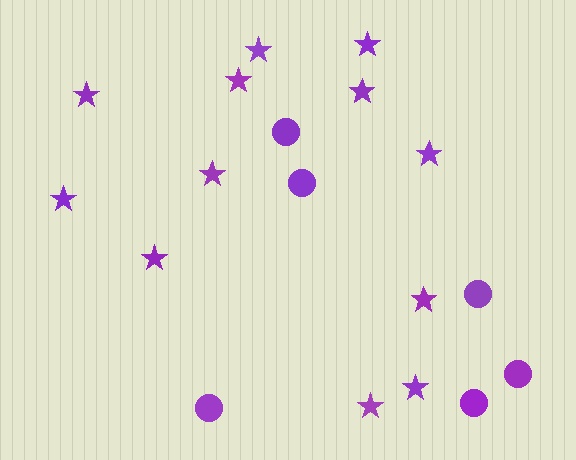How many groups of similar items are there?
There are 2 groups: one group of circles (6) and one group of stars (12).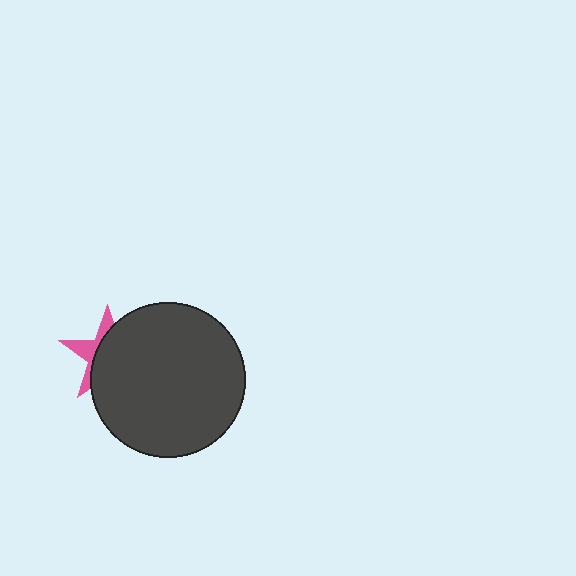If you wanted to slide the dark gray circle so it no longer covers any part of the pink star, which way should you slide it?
Slide it right — that is the most direct way to separate the two shapes.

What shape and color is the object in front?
The object in front is a dark gray circle.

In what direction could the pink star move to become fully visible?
The pink star could move left. That would shift it out from behind the dark gray circle entirely.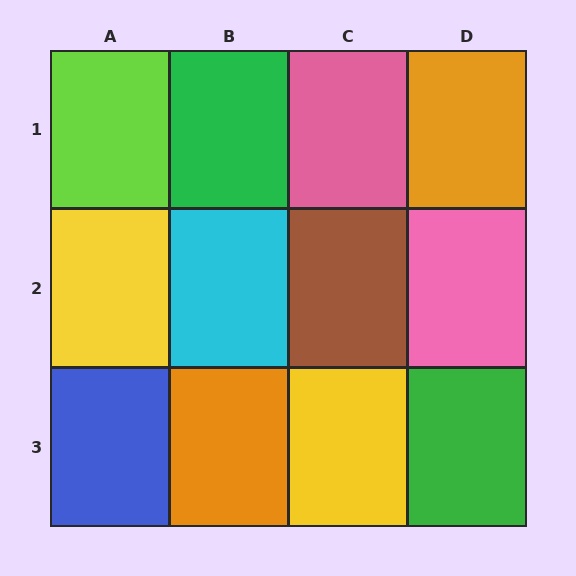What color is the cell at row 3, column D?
Green.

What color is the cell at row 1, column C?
Pink.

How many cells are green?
2 cells are green.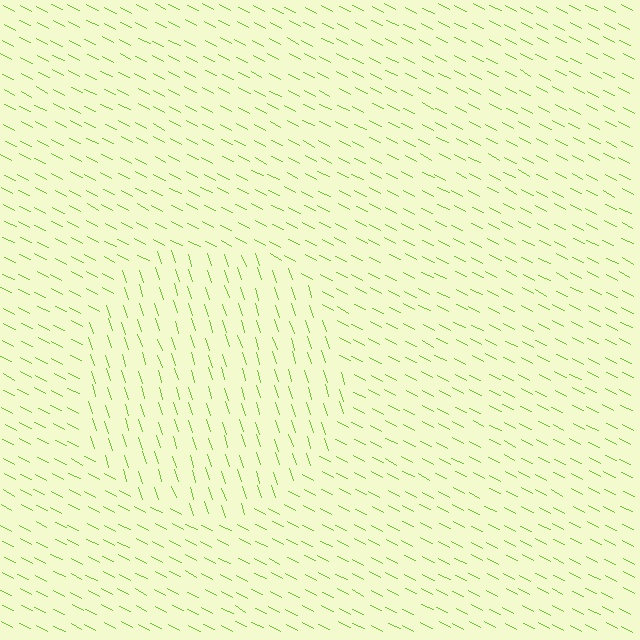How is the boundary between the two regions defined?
The boundary is defined purely by a change in line orientation (approximately 45 degrees difference). All lines are the same color and thickness.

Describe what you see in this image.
The image is filled with small lime line segments. A circle region in the image has lines oriented differently from the surrounding lines, creating a visible texture boundary.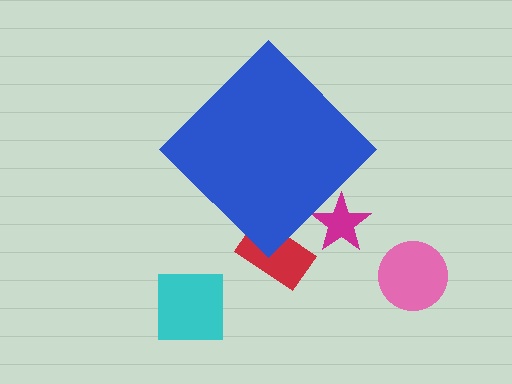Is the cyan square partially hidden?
No, the cyan square is fully visible.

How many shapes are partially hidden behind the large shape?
2 shapes are partially hidden.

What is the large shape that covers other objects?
A blue diamond.